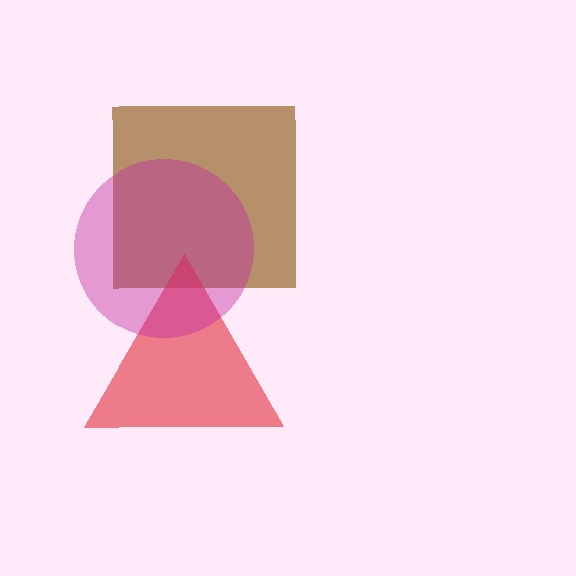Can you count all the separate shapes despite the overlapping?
Yes, there are 3 separate shapes.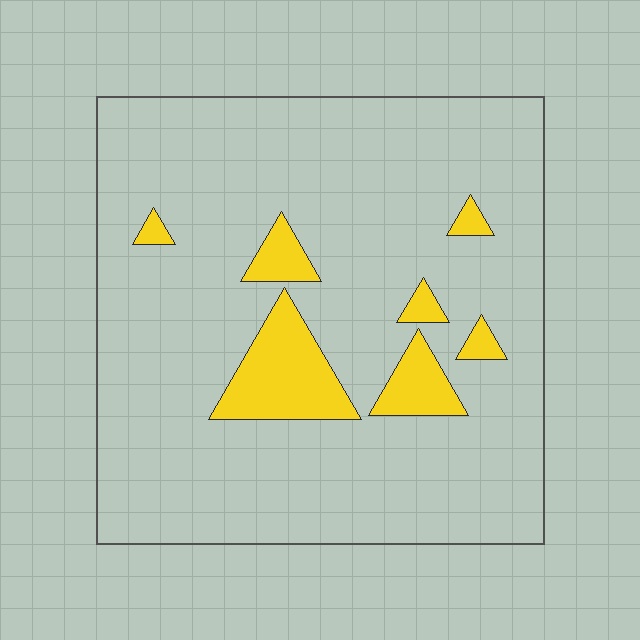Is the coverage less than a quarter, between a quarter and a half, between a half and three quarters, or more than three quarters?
Less than a quarter.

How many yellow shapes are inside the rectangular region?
7.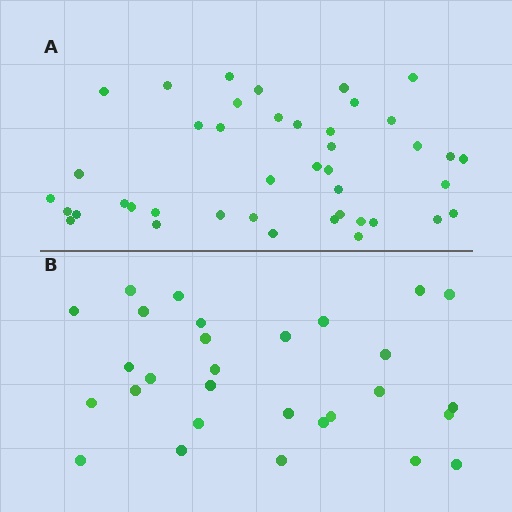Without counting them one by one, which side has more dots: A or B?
Region A (the top region) has more dots.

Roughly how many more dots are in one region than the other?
Region A has approximately 15 more dots than region B.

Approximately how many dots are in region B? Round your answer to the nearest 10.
About 30 dots. (The exact count is 29, which rounds to 30.)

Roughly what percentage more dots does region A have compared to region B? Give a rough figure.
About 45% more.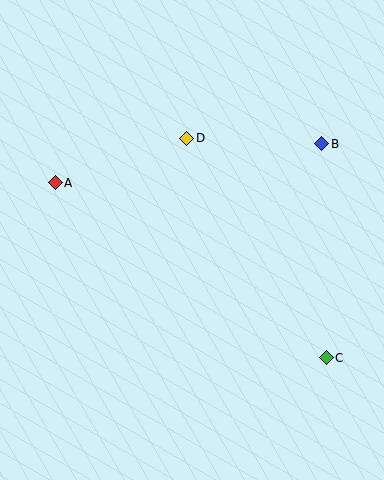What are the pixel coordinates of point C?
Point C is at (326, 358).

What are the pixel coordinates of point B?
Point B is at (322, 144).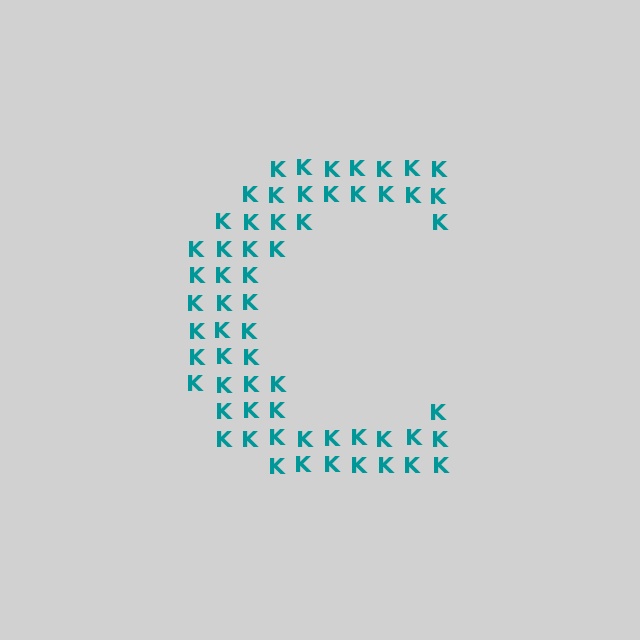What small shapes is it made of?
It is made of small letter K's.